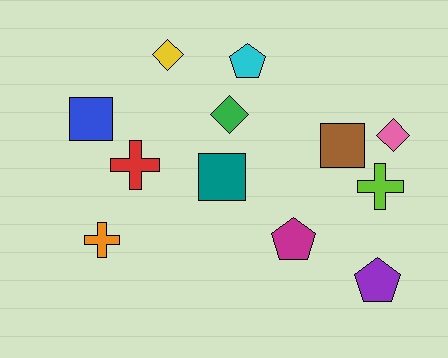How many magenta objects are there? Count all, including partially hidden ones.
There is 1 magenta object.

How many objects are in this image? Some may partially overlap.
There are 12 objects.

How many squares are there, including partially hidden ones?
There are 3 squares.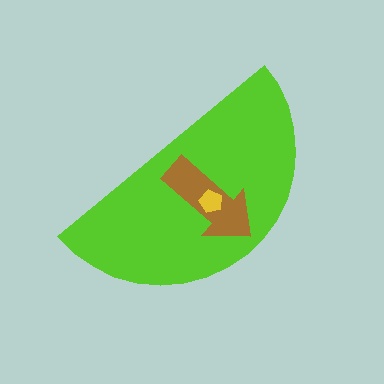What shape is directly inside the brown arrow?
The yellow pentagon.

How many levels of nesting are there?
3.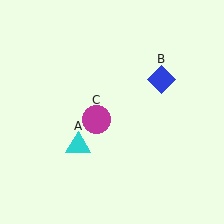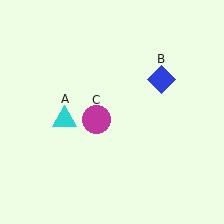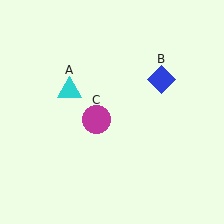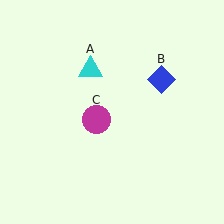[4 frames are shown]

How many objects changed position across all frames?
1 object changed position: cyan triangle (object A).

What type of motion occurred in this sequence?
The cyan triangle (object A) rotated clockwise around the center of the scene.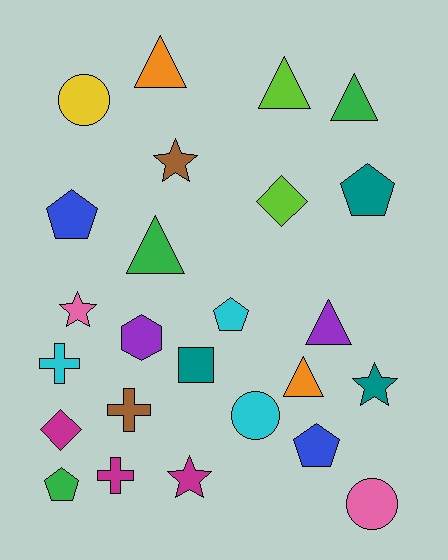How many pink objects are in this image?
There are 2 pink objects.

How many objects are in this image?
There are 25 objects.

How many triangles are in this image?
There are 6 triangles.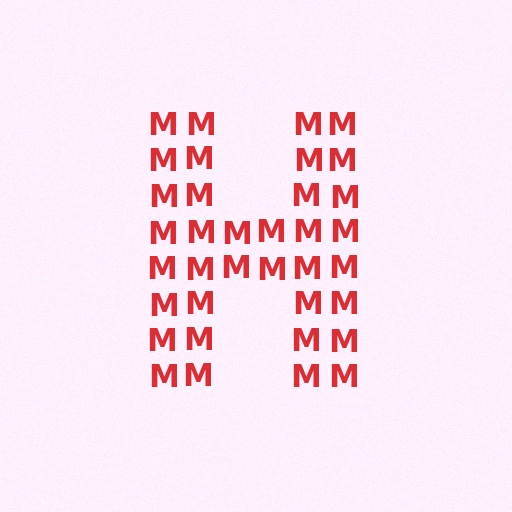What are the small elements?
The small elements are letter M's.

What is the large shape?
The large shape is the letter H.